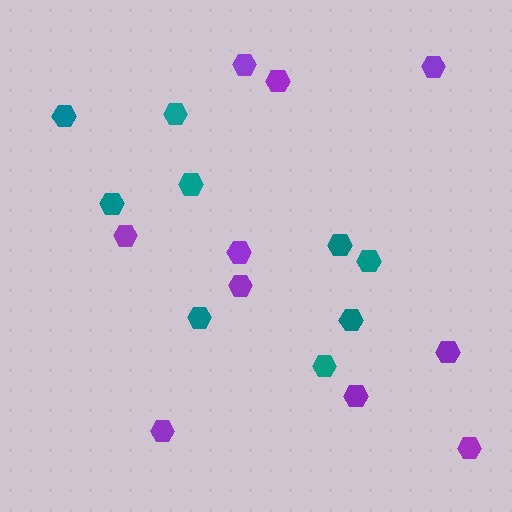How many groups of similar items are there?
There are 2 groups: one group of teal hexagons (9) and one group of purple hexagons (10).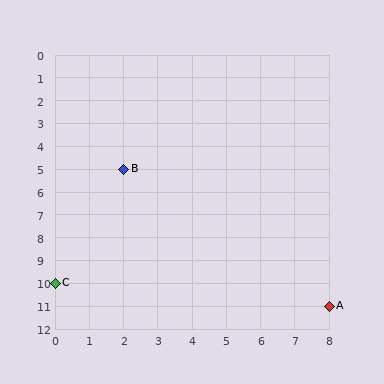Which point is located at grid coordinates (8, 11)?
Point A is at (8, 11).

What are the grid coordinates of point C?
Point C is at grid coordinates (0, 10).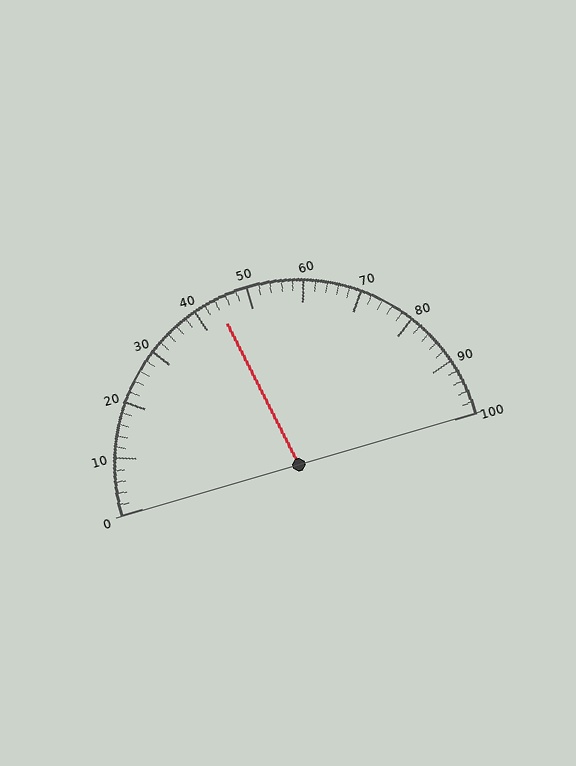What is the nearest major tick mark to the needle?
The nearest major tick mark is 40.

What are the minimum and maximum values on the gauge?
The gauge ranges from 0 to 100.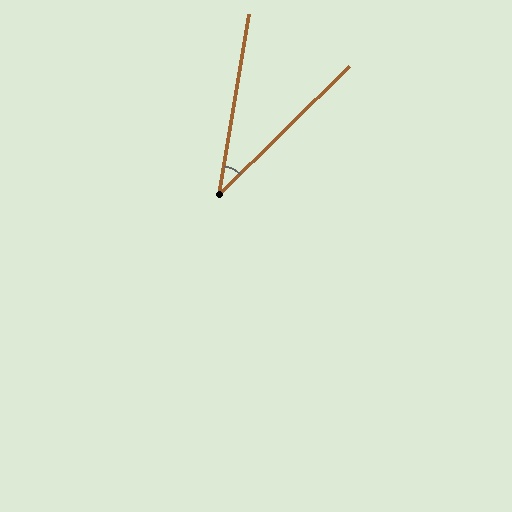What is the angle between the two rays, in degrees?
Approximately 36 degrees.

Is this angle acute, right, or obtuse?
It is acute.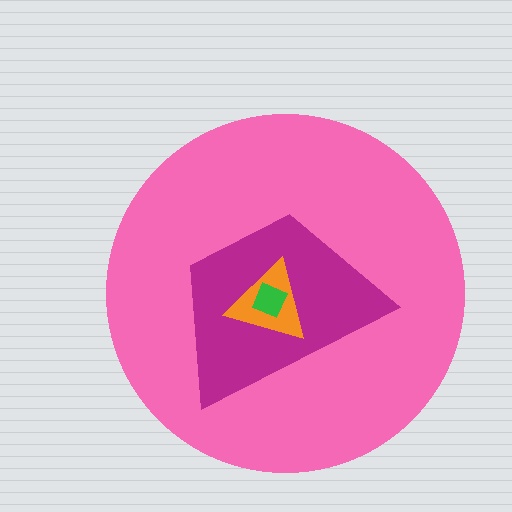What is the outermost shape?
The pink circle.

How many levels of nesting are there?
4.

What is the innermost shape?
The green square.